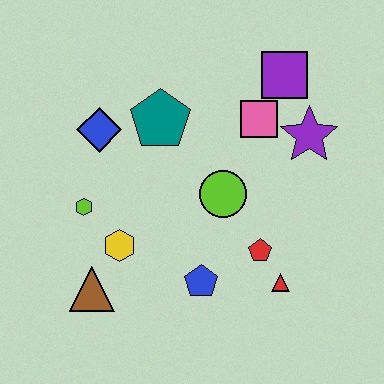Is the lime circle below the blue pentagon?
No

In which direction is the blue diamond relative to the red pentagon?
The blue diamond is to the left of the red pentagon.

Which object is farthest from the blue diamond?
The red triangle is farthest from the blue diamond.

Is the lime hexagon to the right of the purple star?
No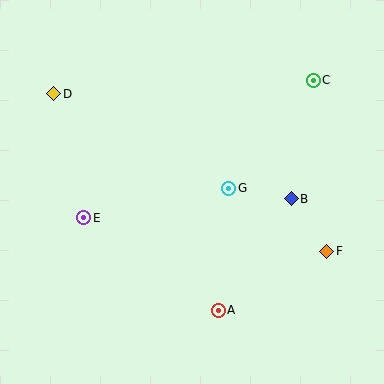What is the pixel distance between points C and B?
The distance between C and B is 120 pixels.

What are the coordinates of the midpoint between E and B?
The midpoint between E and B is at (188, 208).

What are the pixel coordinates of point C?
Point C is at (313, 80).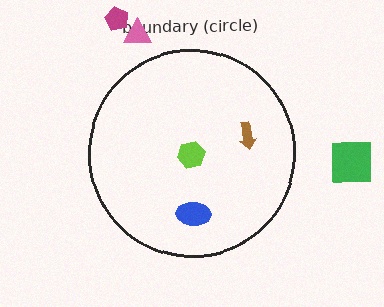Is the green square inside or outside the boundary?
Outside.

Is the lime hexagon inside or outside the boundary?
Inside.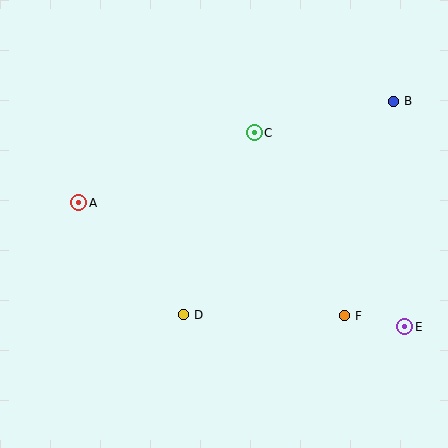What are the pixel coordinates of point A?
Point A is at (79, 203).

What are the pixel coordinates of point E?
Point E is at (405, 327).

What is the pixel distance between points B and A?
The distance between B and A is 331 pixels.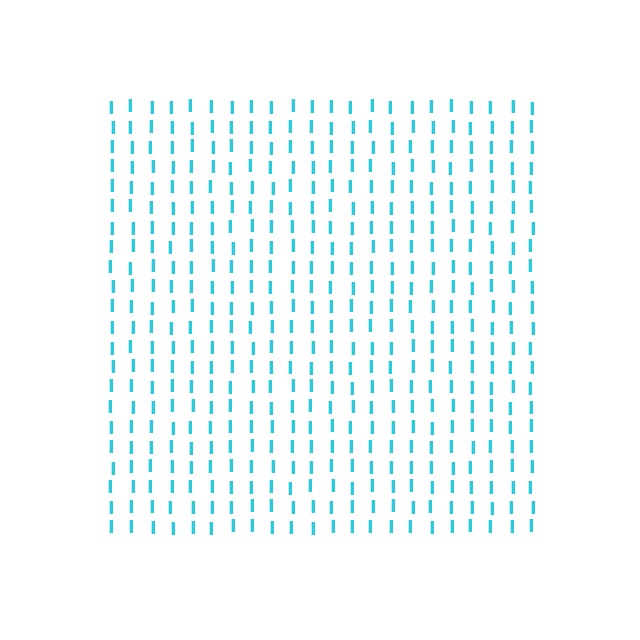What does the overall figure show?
The overall figure shows a square.